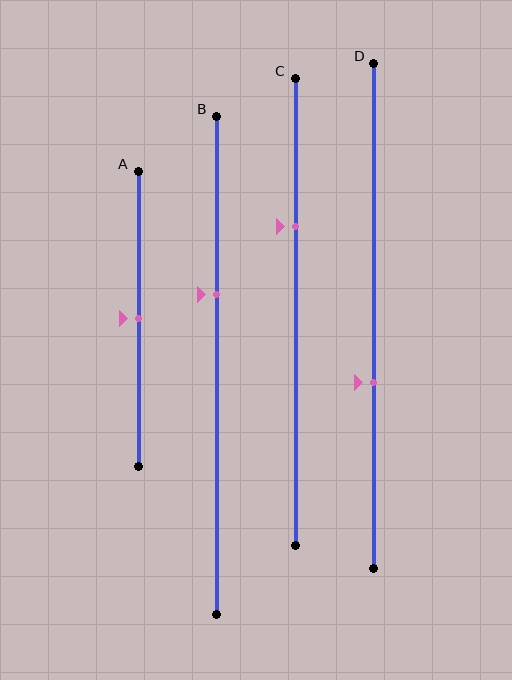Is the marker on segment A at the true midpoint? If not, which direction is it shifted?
Yes, the marker on segment A is at the true midpoint.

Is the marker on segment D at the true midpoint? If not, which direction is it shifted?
No, the marker on segment D is shifted downward by about 13% of the segment length.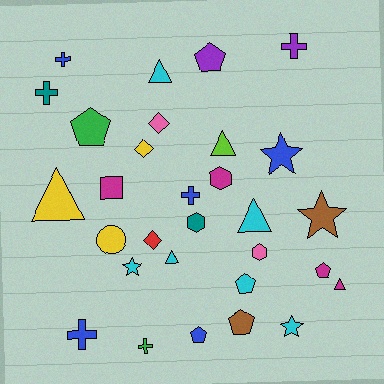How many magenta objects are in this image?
There are 4 magenta objects.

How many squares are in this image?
There is 1 square.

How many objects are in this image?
There are 30 objects.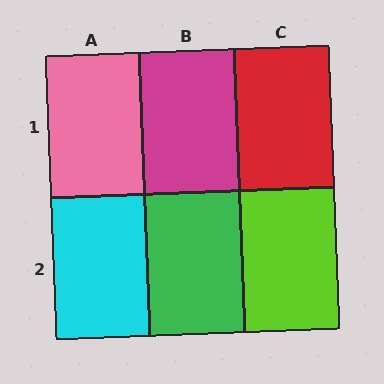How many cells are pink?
1 cell is pink.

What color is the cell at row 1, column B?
Magenta.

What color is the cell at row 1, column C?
Red.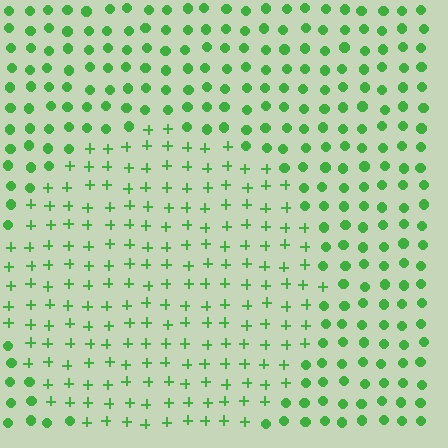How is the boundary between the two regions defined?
The boundary is defined by a change in element shape: plus signs inside vs. circles outside. All elements share the same color and spacing.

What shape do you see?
I see a circle.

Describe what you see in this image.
The image is filled with small green elements arranged in a uniform grid. A circle-shaped region contains plus signs, while the surrounding area contains circles. The boundary is defined purely by the change in element shape.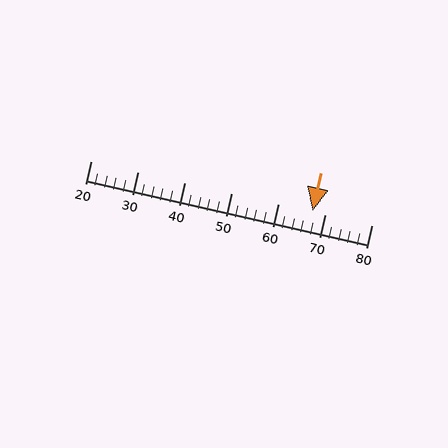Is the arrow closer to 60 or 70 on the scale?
The arrow is closer to 70.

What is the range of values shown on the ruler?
The ruler shows values from 20 to 80.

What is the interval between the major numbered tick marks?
The major tick marks are spaced 10 units apart.